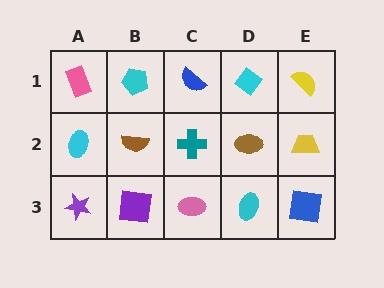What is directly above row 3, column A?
A cyan ellipse.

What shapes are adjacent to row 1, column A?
A cyan ellipse (row 2, column A), a cyan pentagon (row 1, column B).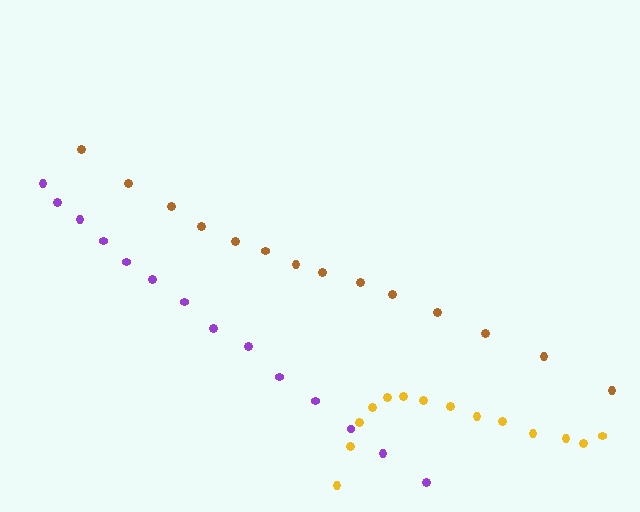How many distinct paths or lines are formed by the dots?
There are 3 distinct paths.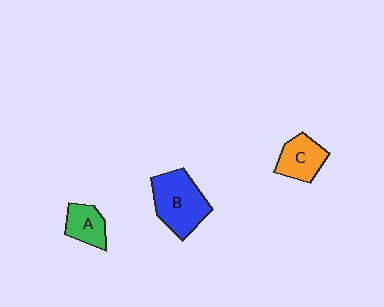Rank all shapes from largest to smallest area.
From largest to smallest: B (blue), C (orange), A (green).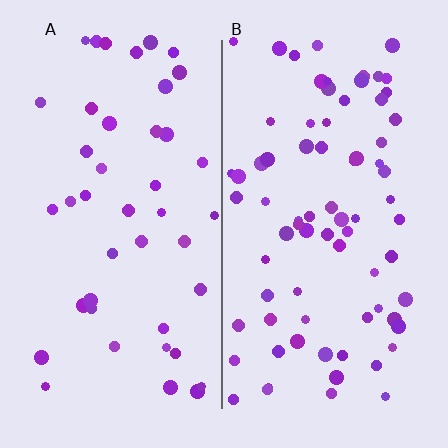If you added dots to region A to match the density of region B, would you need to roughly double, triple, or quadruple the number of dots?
Approximately double.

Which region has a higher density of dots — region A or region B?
B (the right).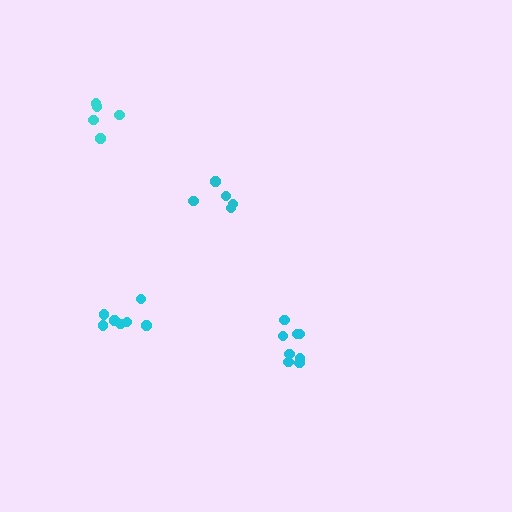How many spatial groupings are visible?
There are 4 spatial groupings.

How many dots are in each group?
Group 1: 8 dots, Group 2: 7 dots, Group 3: 5 dots, Group 4: 5 dots (25 total).